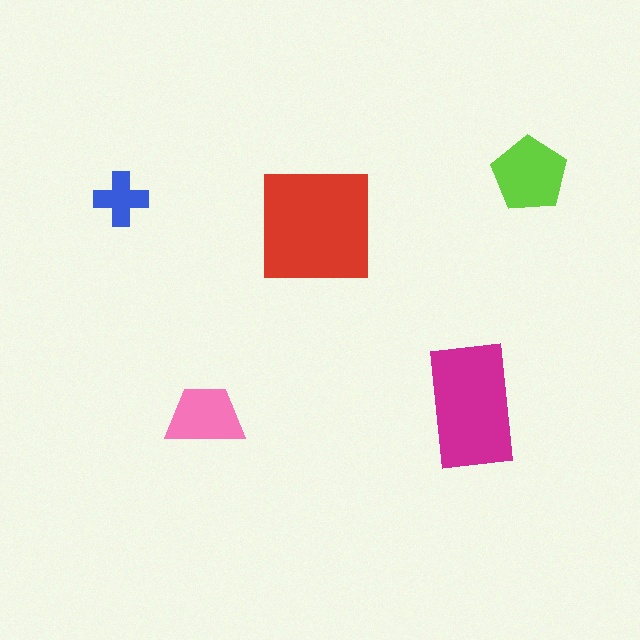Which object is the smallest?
The blue cross.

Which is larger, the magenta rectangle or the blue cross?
The magenta rectangle.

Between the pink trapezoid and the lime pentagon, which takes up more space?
The lime pentagon.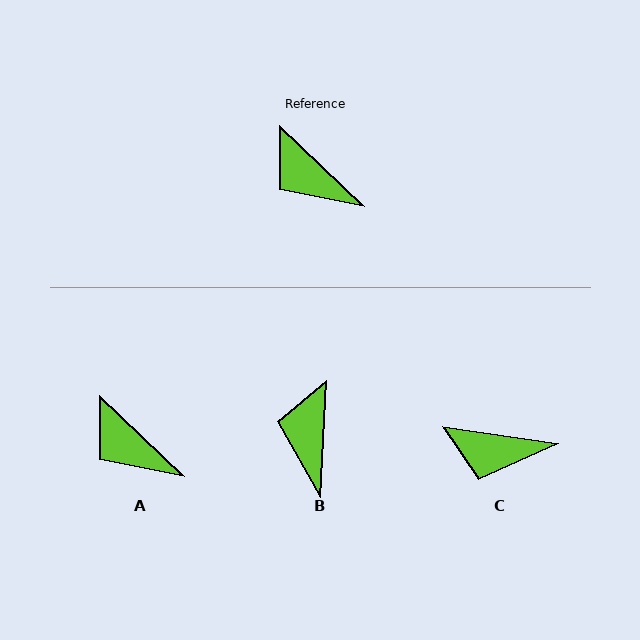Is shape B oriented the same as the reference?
No, it is off by about 50 degrees.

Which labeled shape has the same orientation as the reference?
A.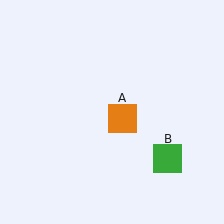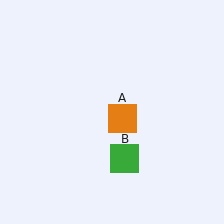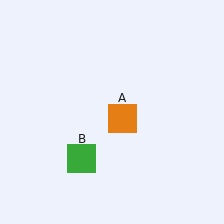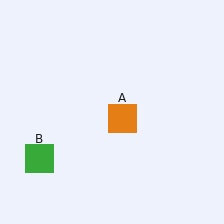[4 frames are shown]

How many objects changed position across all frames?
1 object changed position: green square (object B).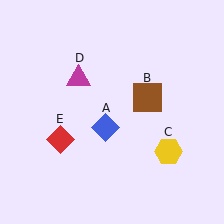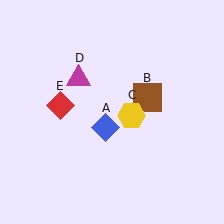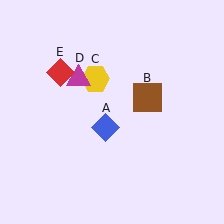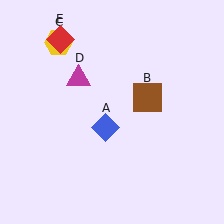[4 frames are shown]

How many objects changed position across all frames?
2 objects changed position: yellow hexagon (object C), red diamond (object E).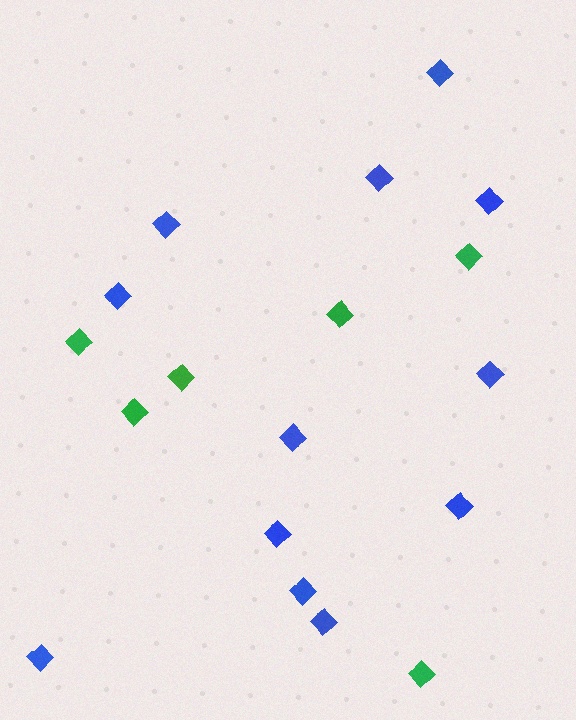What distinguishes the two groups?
There are 2 groups: one group of blue diamonds (12) and one group of green diamonds (6).